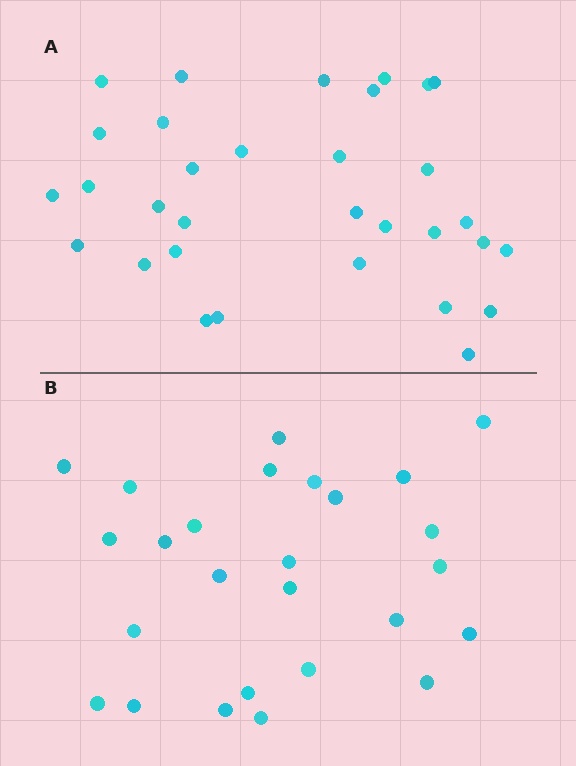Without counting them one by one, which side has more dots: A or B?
Region A (the top region) has more dots.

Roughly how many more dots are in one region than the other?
Region A has about 6 more dots than region B.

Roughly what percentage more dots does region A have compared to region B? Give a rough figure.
About 25% more.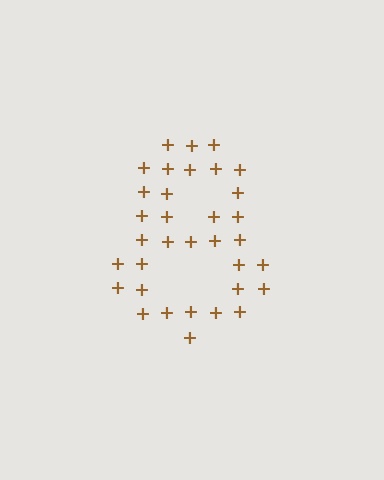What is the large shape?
The large shape is the digit 8.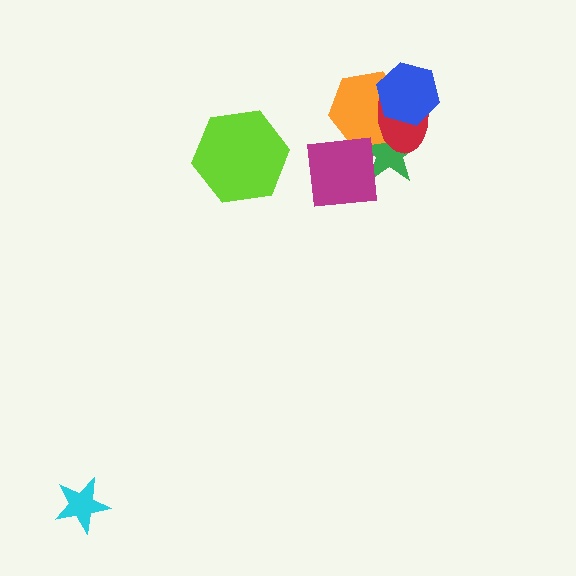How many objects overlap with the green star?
3 objects overlap with the green star.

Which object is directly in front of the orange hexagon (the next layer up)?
The red ellipse is directly in front of the orange hexagon.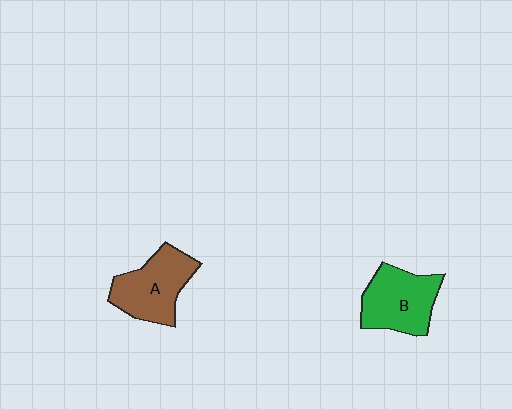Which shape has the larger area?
Shape B (green).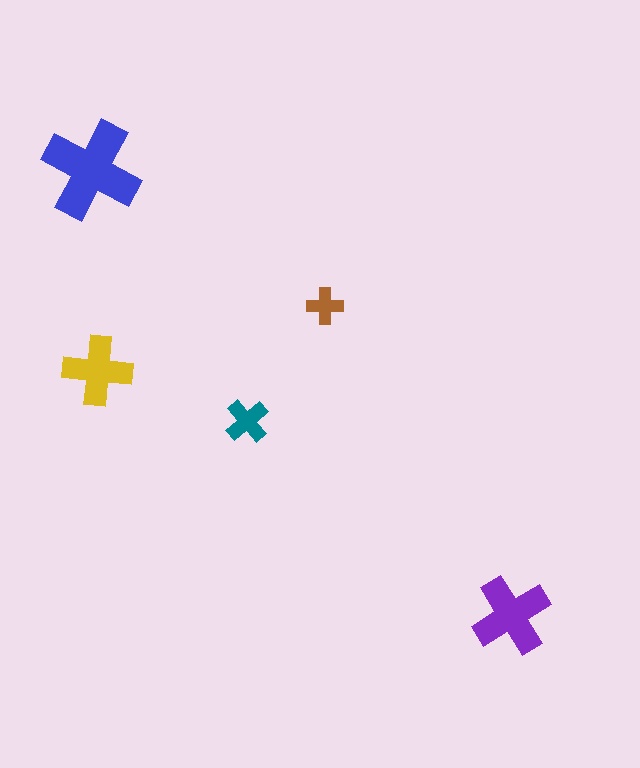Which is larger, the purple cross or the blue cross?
The blue one.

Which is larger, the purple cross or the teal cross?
The purple one.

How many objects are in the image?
There are 5 objects in the image.